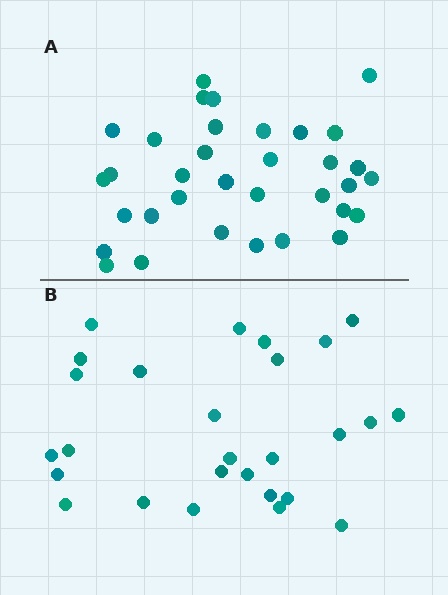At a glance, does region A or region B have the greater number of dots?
Region A (the top region) has more dots.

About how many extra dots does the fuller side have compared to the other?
Region A has roughly 8 or so more dots than region B.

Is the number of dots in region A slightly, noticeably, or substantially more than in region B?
Region A has noticeably more, but not dramatically so. The ratio is roughly 1.3 to 1.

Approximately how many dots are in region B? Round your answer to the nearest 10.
About 30 dots. (The exact count is 27, which rounds to 30.)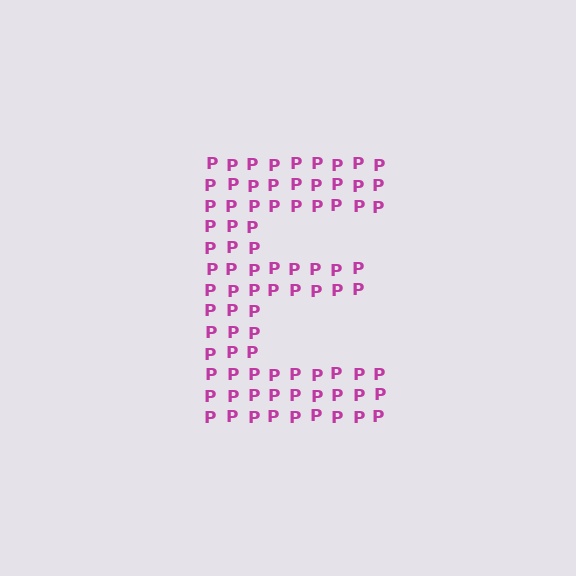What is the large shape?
The large shape is the letter E.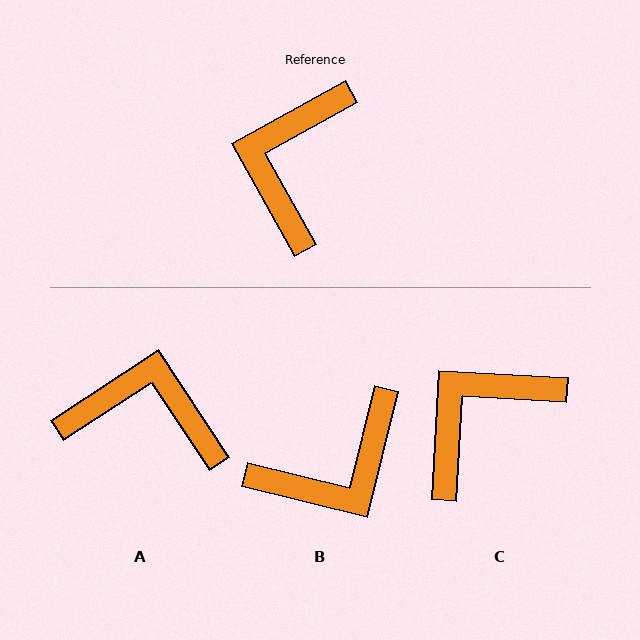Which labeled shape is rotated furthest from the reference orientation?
B, about 137 degrees away.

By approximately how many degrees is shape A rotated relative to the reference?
Approximately 86 degrees clockwise.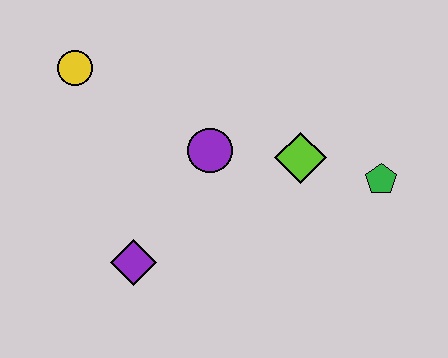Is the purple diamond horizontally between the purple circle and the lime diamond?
No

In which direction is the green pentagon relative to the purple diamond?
The green pentagon is to the right of the purple diamond.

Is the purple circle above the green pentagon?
Yes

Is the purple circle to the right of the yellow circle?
Yes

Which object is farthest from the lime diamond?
The yellow circle is farthest from the lime diamond.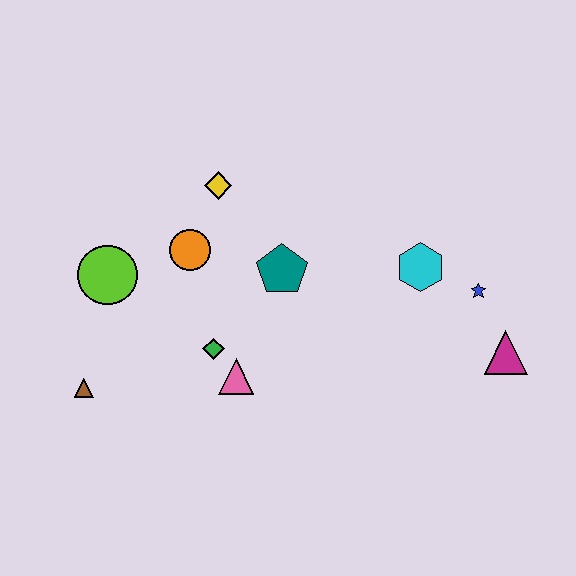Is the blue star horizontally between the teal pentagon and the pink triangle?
No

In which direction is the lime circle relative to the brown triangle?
The lime circle is above the brown triangle.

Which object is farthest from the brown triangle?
The magenta triangle is farthest from the brown triangle.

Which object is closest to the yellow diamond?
The orange circle is closest to the yellow diamond.